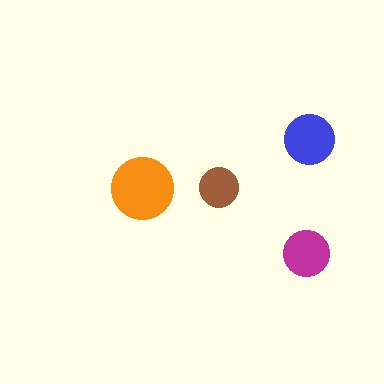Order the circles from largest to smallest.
the orange one, the blue one, the magenta one, the brown one.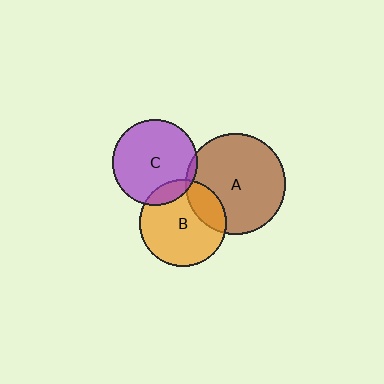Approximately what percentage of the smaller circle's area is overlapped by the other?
Approximately 5%.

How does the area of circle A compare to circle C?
Approximately 1.4 times.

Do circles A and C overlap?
Yes.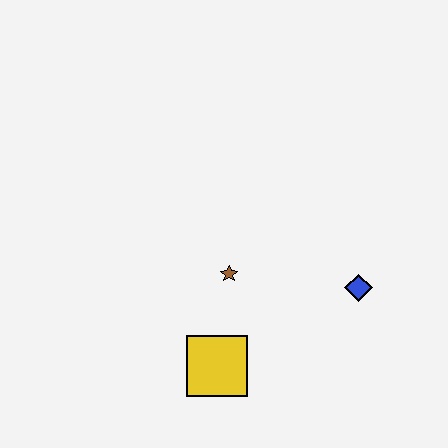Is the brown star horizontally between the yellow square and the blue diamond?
Yes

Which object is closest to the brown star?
The yellow square is closest to the brown star.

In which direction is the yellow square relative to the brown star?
The yellow square is below the brown star.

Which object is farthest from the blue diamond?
The yellow square is farthest from the blue diamond.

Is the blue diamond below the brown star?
Yes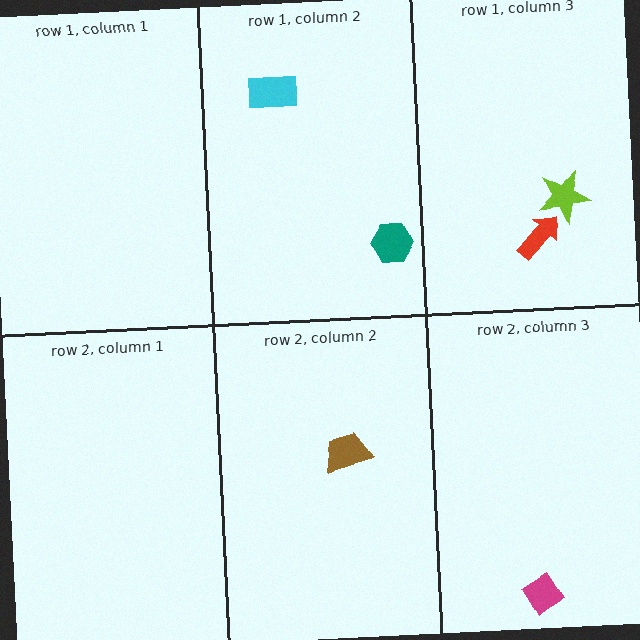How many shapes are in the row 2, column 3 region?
1.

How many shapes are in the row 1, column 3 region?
2.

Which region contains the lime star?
The row 1, column 3 region.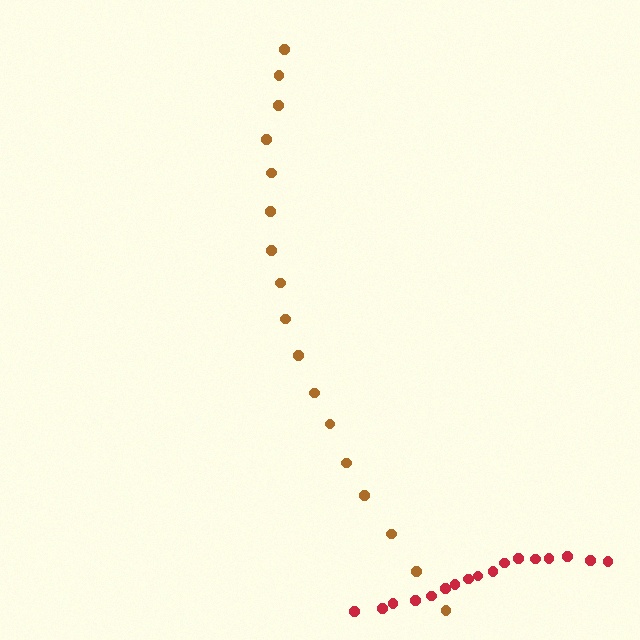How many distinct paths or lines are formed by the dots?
There are 2 distinct paths.